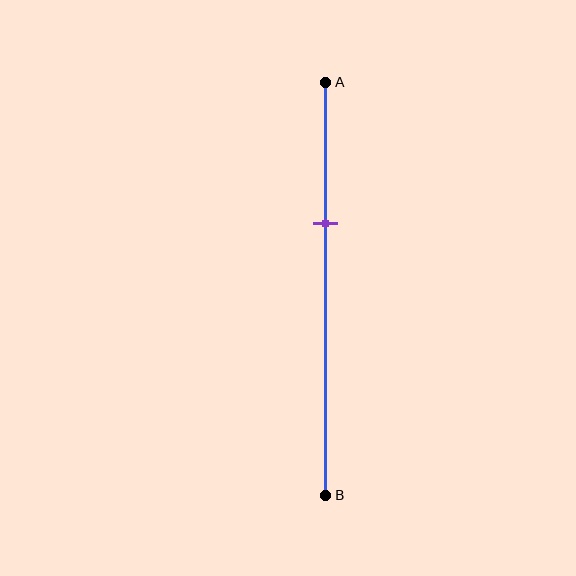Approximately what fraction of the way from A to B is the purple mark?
The purple mark is approximately 35% of the way from A to B.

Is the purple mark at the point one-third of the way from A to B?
Yes, the mark is approximately at the one-third point.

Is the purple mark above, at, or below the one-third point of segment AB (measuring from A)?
The purple mark is approximately at the one-third point of segment AB.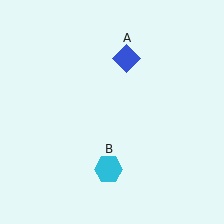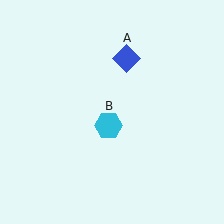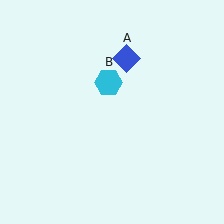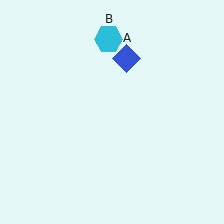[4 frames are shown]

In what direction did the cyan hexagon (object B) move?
The cyan hexagon (object B) moved up.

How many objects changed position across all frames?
1 object changed position: cyan hexagon (object B).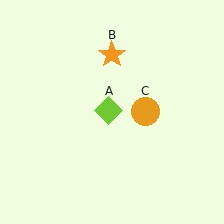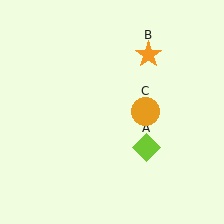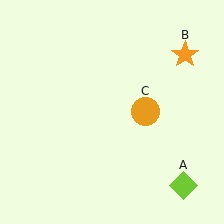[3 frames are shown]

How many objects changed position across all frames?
2 objects changed position: lime diamond (object A), orange star (object B).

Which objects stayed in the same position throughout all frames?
Orange circle (object C) remained stationary.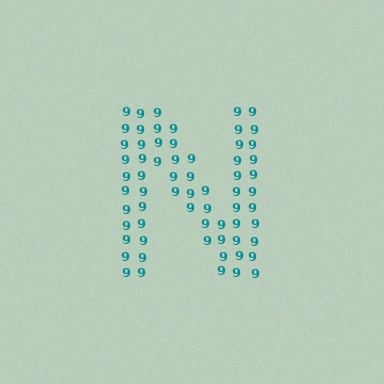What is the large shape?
The large shape is the letter N.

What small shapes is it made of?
It is made of small digit 9's.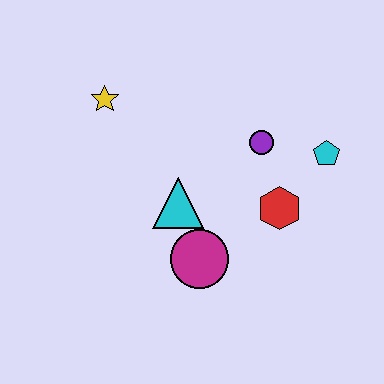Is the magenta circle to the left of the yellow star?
No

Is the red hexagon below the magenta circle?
No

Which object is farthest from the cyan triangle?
The cyan pentagon is farthest from the cyan triangle.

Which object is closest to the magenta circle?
The cyan triangle is closest to the magenta circle.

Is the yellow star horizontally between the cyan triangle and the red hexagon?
No